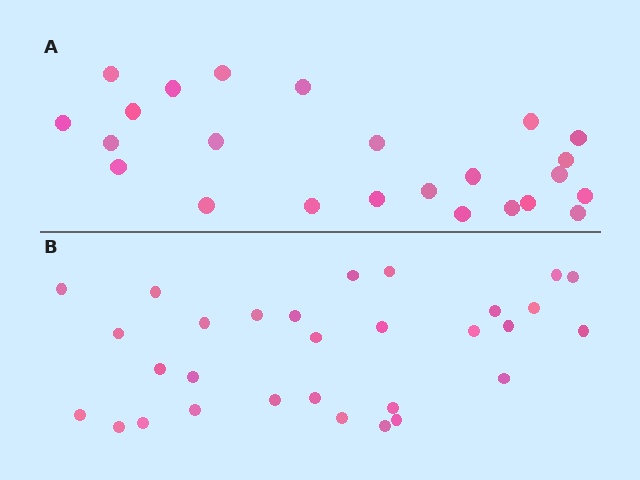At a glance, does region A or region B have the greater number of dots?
Region B (the bottom region) has more dots.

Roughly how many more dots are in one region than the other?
Region B has about 6 more dots than region A.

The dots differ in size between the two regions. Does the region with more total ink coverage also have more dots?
No. Region A has more total ink coverage because its dots are larger, but region B actually contains more individual dots. Total area can be misleading — the number of items is what matters here.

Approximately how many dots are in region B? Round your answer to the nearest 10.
About 30 dots.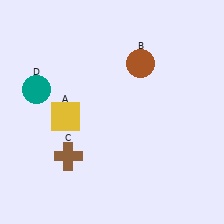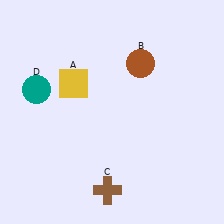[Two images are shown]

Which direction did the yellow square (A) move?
The yellow square (A) moved up.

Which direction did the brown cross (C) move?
The brown cross (C) moved right.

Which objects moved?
The objects that moved are: the yellow square (A), the brown cross (C).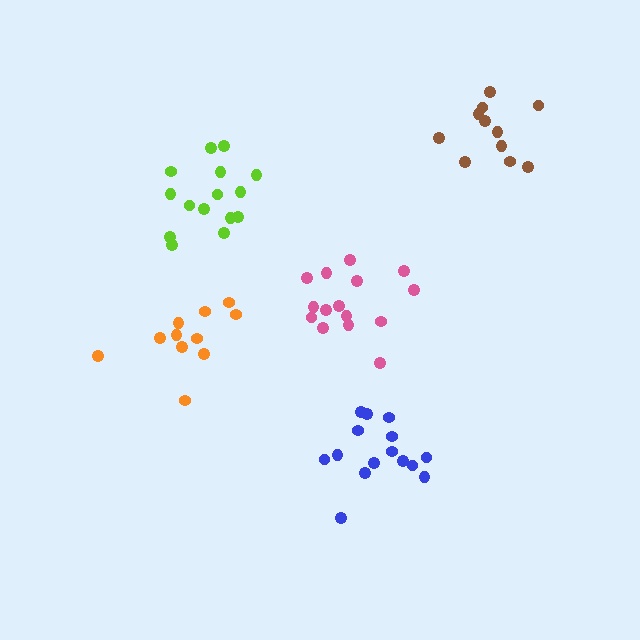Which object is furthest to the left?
The orange cluster is leftmost.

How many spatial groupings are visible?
There are 5 spatial groupings.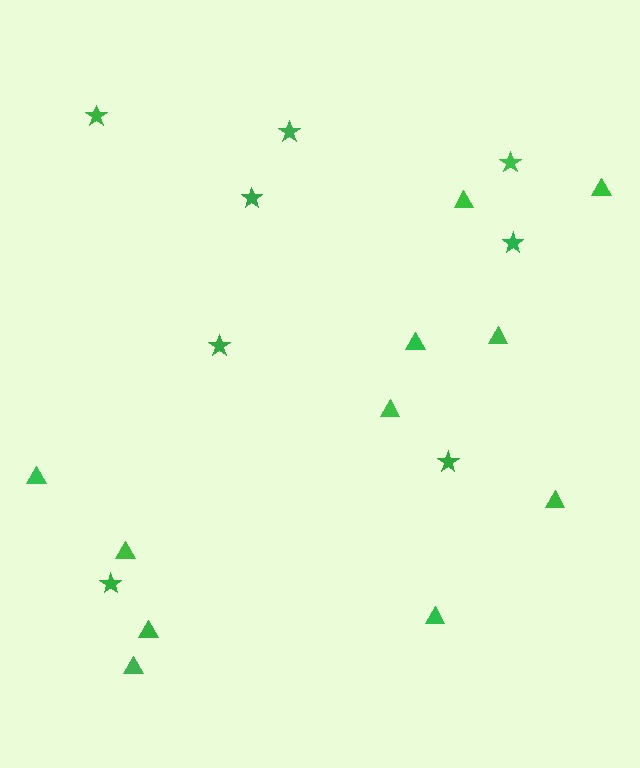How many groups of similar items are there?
There are 2 groups: one group of triangles (11) and one group of stars (8).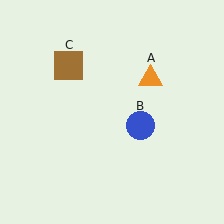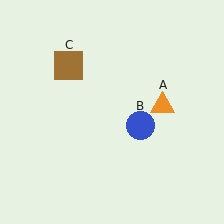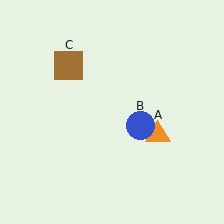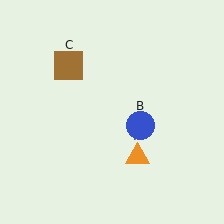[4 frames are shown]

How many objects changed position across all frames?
1 object changed position: orange triangle (object A).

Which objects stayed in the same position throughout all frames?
Blue circle (object B) and brown square (object C) remained stationary.